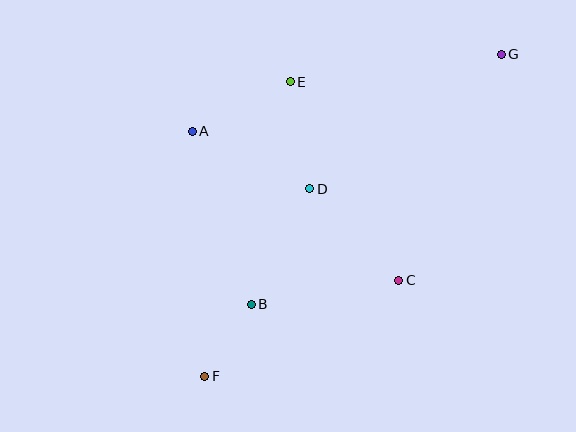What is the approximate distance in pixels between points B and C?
The distance between B and C is approximately 150 pixels.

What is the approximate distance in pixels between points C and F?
The distance between C and F is approximately 216 pixels.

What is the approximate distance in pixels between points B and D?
The distance between B and D is approximately 129 pixels.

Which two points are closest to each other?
Points B and F are closest to each other.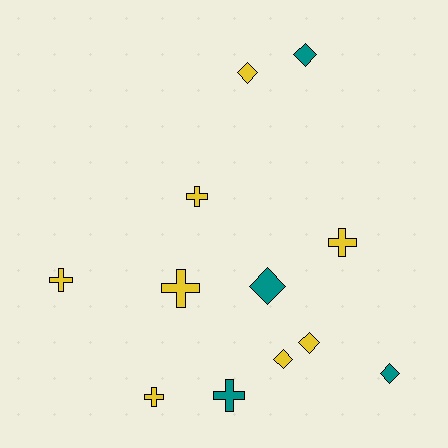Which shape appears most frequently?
Cross, with 6 objects.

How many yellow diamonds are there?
There are 3 yellow diamonds.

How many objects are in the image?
There are 12 objects.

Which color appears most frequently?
Yellow, with 8 objects.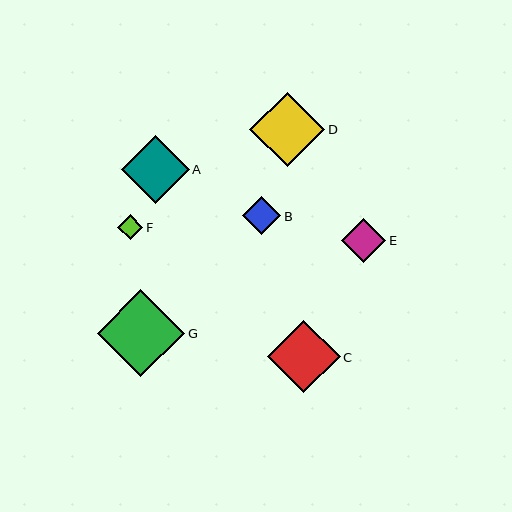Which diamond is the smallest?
Diamond F is the smallest with a size of approximately 25 pixels.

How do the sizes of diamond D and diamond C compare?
Diamond D and diamond C are approximately the same size.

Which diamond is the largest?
Diamond G is the largest with a size of approximately 87 pixels.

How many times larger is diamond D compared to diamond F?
Diamond D is approximately 3.0 times the size of diamond F.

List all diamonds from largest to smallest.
From largest to smallest: G, D, C, A, E, B, F.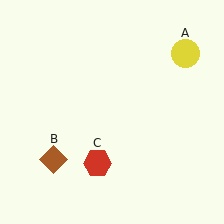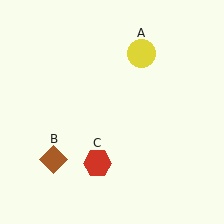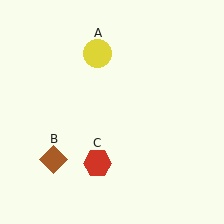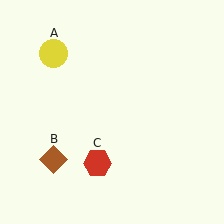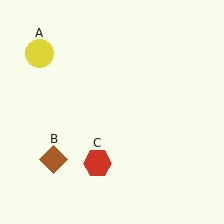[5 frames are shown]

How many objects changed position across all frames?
1 object changed position: yellow circle (object A).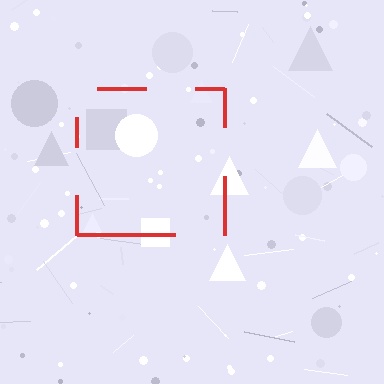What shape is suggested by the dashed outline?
The dashed outline suggests a square.